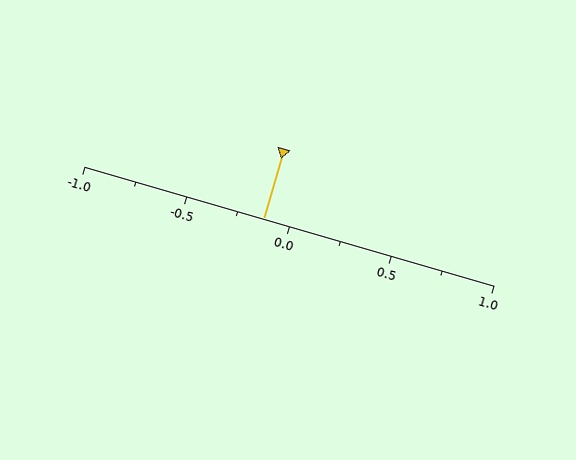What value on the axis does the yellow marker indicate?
The marker indicates approximately -0.12.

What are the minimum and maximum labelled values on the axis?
The axis runs from -1.0 to 1.0.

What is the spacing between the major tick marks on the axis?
The major ticks are spaced 0.5 apart.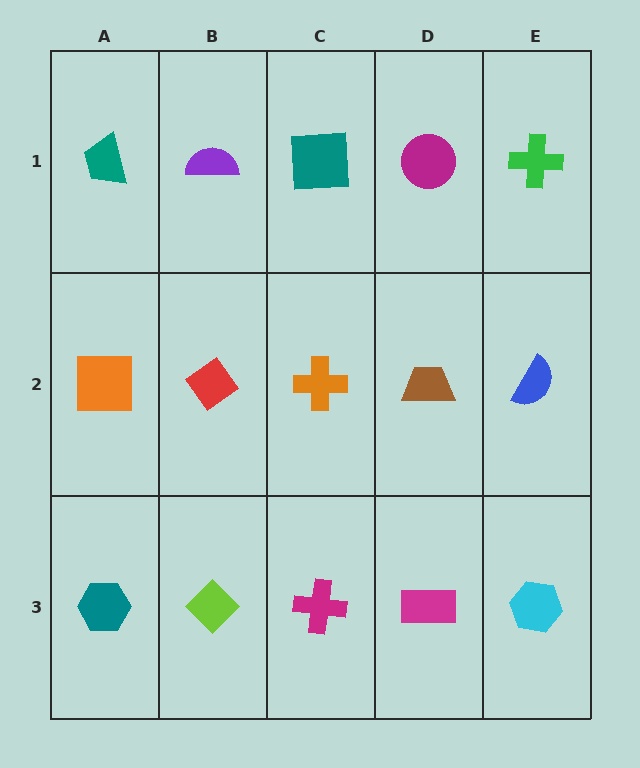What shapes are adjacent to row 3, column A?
An orange square (row 2, column A), a lime diamond (row 3, column B).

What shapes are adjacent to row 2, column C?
A teal square (row 1, column C), a magenta cross (row 3, column C), a red diamond (row 2, column B), a brown trapezoid (row 2, column D).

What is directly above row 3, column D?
A brown trapezoid.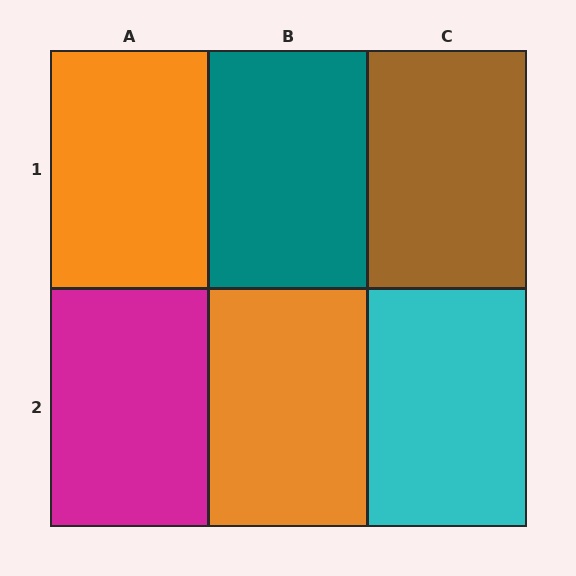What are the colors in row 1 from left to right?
Orange, teal, brown.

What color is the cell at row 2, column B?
Orange.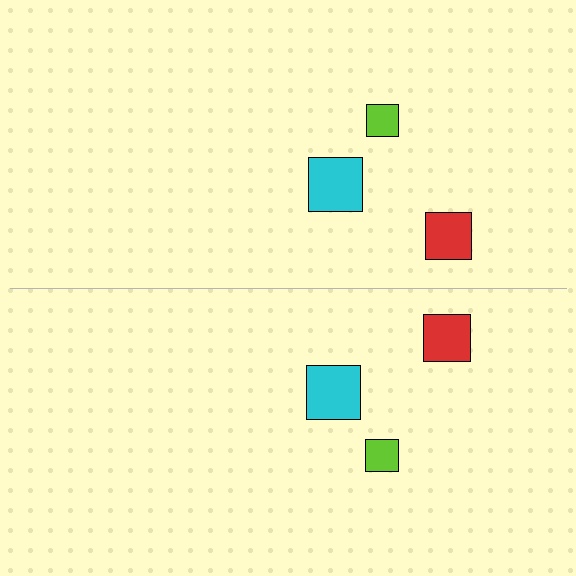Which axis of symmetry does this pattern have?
The pattern has a horizontal axis of symmetry running through the center of the image.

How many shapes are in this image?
There are 6 shapes in this image.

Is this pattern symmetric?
Yes, this pattern has bilateral (reflection) symmetry.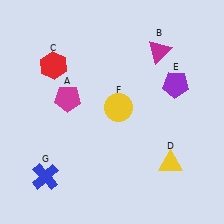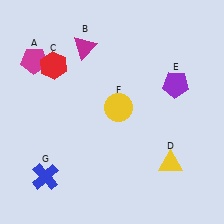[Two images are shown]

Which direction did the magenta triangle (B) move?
The magenta triangle (B) moved left.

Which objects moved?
The objects that moved are: the magenta pentagon (A), the magenta triangle (B).